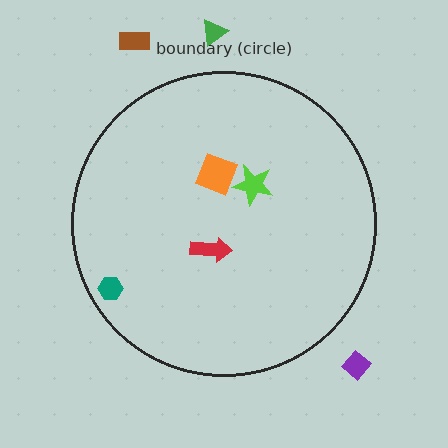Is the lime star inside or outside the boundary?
Inside.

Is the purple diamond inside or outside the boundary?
Outside.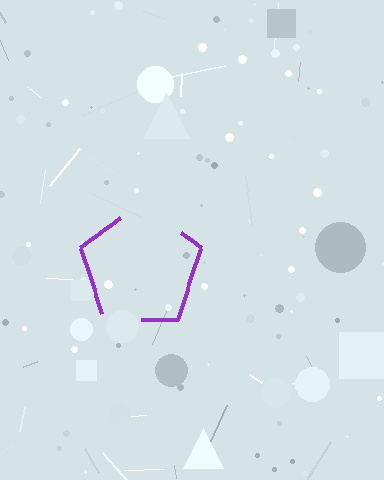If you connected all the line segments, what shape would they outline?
They would outline a pentagon.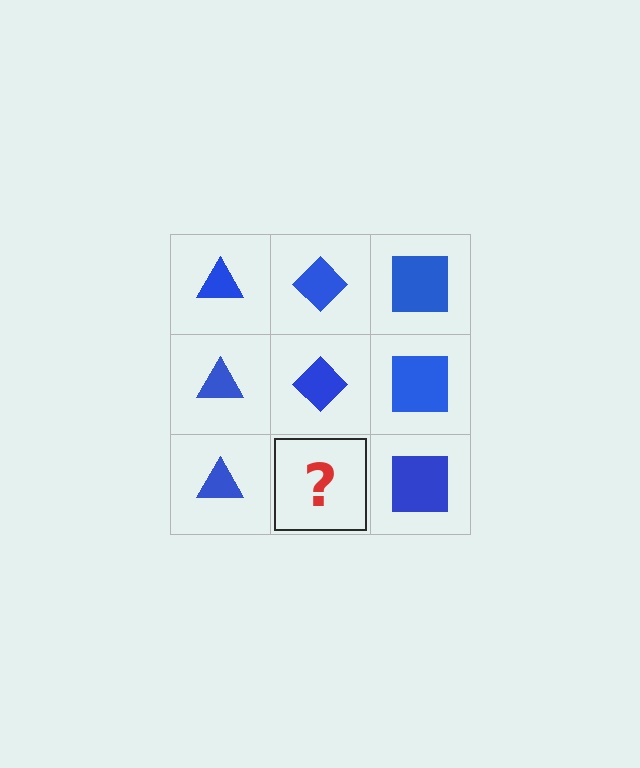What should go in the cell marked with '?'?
The missing cell should contain a blue diamond.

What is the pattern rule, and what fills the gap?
The rule is that each column has a consistent shape. The gap should be filled with a blue diamond.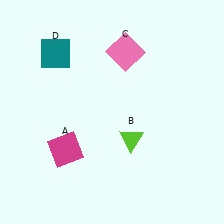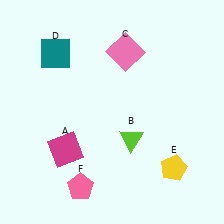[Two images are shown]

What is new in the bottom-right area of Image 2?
A yellow pentagon (E) was added in the bottom-right area of Image 2.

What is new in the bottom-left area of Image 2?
A pink pentagon (F) was added in the bottom-left area of Image 2.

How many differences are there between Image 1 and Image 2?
There are 2 differences between the two images.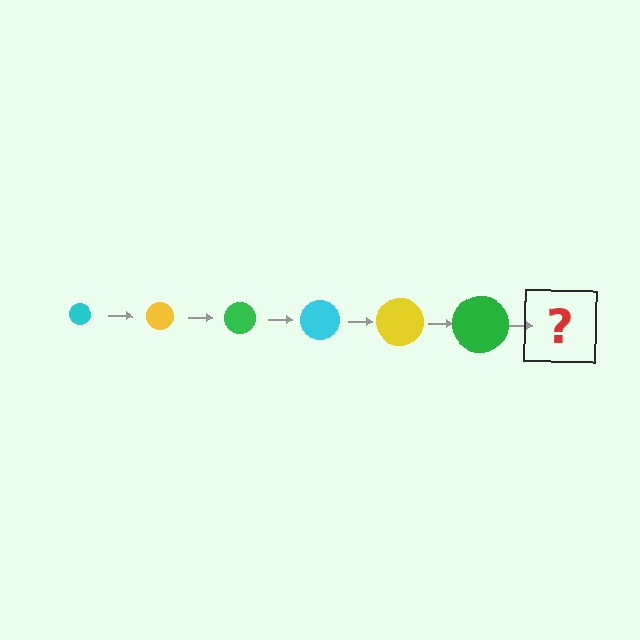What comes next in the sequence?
The next element should be a cyan circle, larger than the previous one.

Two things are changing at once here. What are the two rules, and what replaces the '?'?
The two rules are that the circle grows larger each step and the color cycles through cyan, yellow, and green. The '?' should be a cyan circle, larger than the previous one.